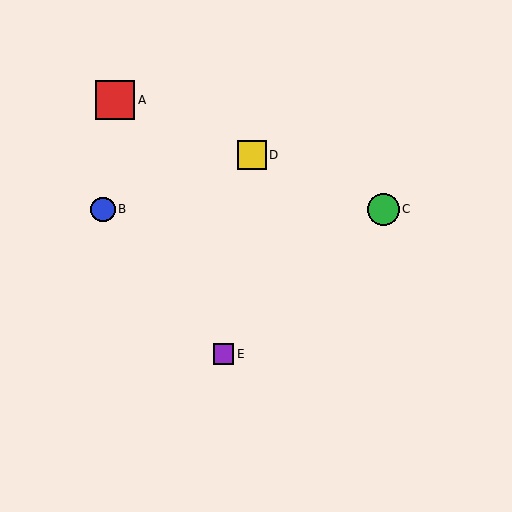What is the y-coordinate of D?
Object D is at y≈155.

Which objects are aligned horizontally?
Objects B, C are aligned horizontally.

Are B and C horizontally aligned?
Yes, both are at y≈209.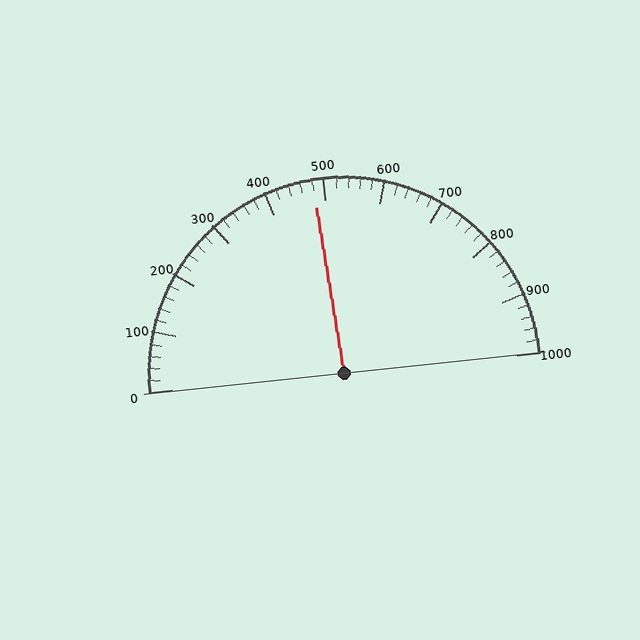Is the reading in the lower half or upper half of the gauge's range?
The reading is in the lower half of the range (0 to 1000).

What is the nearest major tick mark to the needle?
The nearest major tick mark is 500.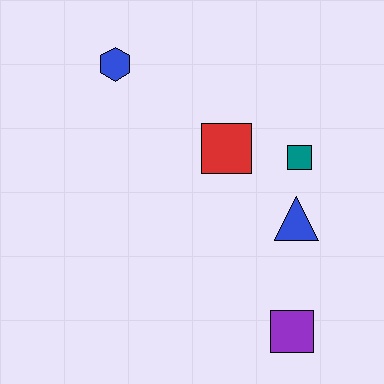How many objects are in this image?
There are 5 objects.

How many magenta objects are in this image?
There are no magenta objects.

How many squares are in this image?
There are 3 squares.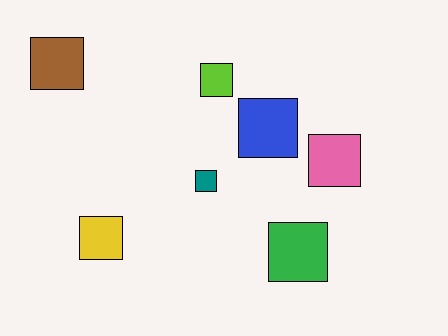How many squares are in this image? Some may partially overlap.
There are 7 squares.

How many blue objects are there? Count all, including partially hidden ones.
There is 1 blue object.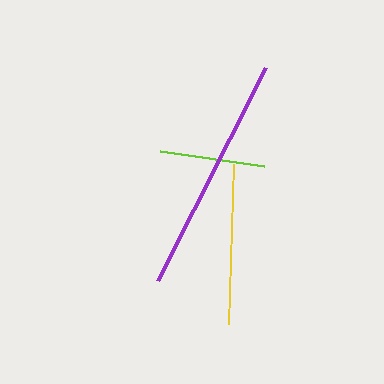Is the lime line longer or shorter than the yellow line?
The yellow line is longer than the lime line.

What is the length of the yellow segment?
The yellow segment is approximately 160 pixels long.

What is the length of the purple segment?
The purple segment is approximately 238 pixels long.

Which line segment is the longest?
The purple line is the longest at approximately 238 pixels.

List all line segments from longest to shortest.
From longest to shortest: purple, yellow, lime.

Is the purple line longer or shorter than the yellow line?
The purple line is longer than the yellow line.